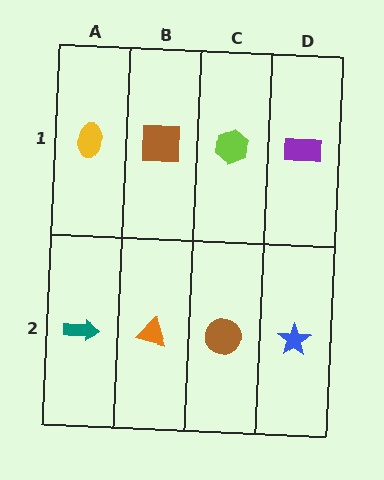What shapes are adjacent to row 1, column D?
A blue star (row 2, column D), a lime hexagon (row 1, column C).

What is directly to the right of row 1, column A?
A brown square.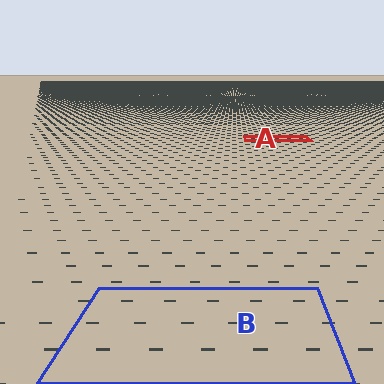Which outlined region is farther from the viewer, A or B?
Region A is farther from the viewer — the texture elements inside it appear smaller and more densely packed.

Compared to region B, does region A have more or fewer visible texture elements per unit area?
Region A has more texture elements per unit area — they are packed more densely because it is farther away.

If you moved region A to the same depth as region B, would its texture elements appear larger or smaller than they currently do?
They would appear larger. At a closer depth, the same texture elements are projected at a bigger on-screen size.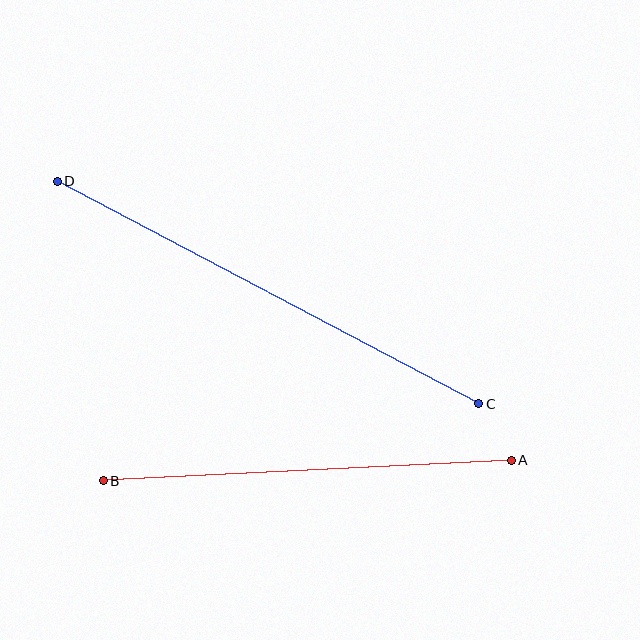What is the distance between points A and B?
The distance is approximately 408 pixels.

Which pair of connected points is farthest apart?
Points C and D are farthest apart.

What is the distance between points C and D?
The distance is approximately 476 pixels.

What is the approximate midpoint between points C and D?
The midpoint is at approximately (268, 293) pixels.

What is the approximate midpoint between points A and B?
The midpoint is at approximately (307, 471) pixels.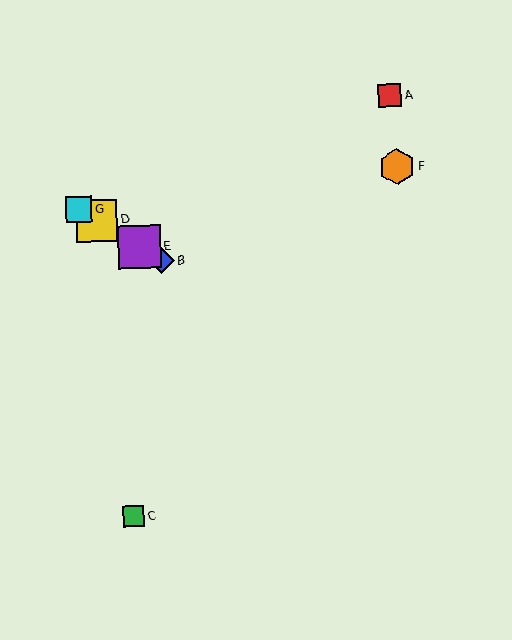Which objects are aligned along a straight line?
Objects B, D, E, G are aligned along a straight line.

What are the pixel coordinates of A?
Object A is at (390, 96).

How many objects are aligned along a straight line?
4 objects (B, D, E, G) are aligned along a straight line.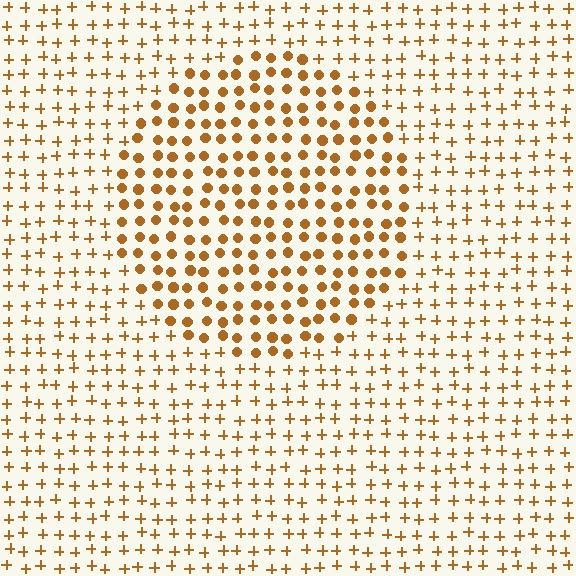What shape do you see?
I see a circle.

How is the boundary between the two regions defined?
The boundary is defined by a change in element shape: circles inside vs. plus signs outside. All elements share the same color and spacing.